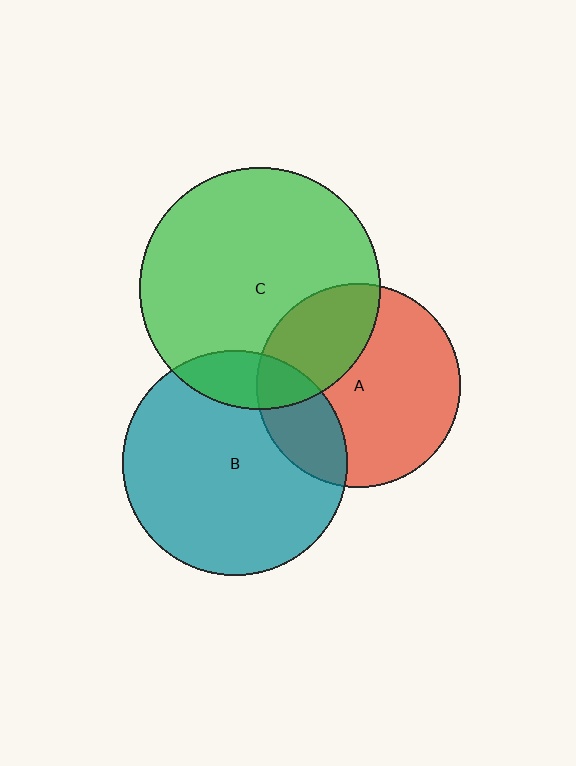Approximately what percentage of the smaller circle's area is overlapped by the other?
Approximately 30%.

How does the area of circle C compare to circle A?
Approximately 1.4 times.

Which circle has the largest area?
Circle C (green).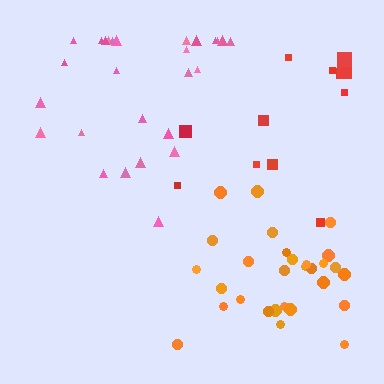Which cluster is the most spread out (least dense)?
Red.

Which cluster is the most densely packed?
Orange.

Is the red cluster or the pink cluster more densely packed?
Pink.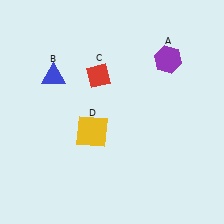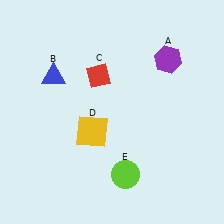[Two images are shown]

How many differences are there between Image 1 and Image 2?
There is 1 difference between the two images.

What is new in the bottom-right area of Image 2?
A lime circle (E) was added in the bottom-right area of Image 2.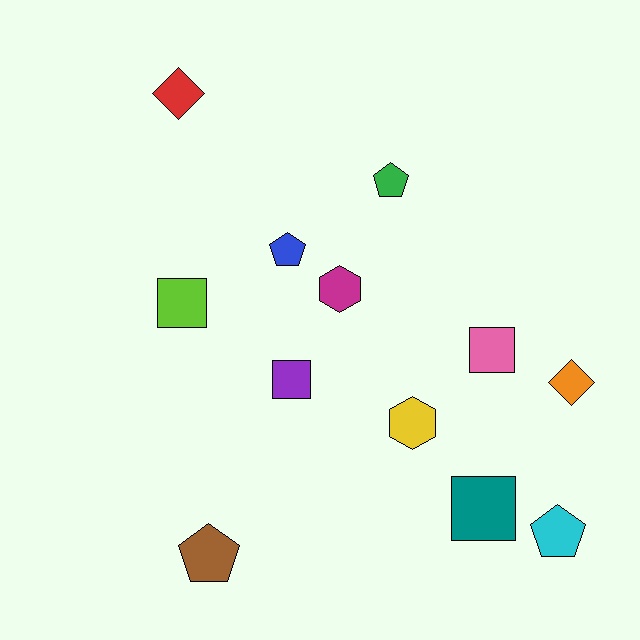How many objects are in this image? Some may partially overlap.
There are 12 objects.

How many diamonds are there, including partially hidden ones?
There are 2 diamonds.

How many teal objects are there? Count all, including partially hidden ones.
There is 1 teal object.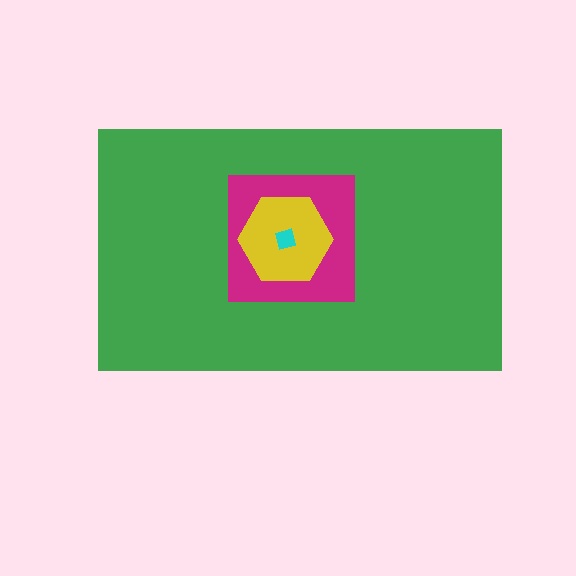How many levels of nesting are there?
4.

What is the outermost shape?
The green rectangle.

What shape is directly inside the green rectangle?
The magenta square.